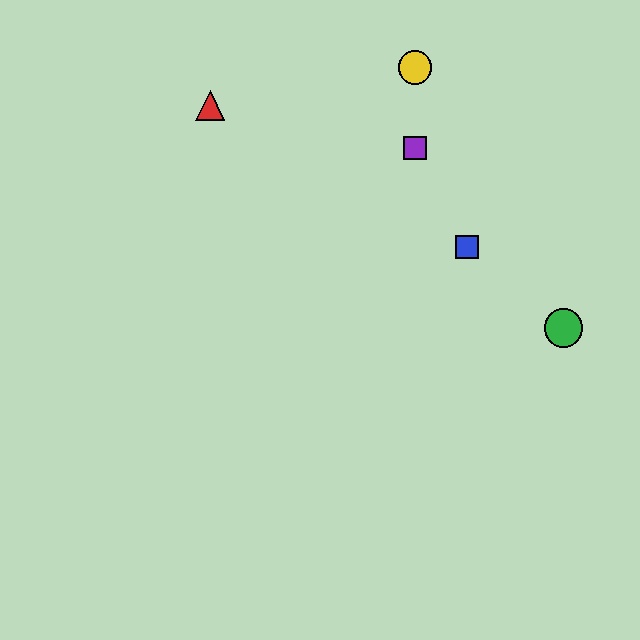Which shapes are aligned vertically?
The yellow circle, the purple square are aligned vertically.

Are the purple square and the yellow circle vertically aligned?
Yes, both are at x≈415.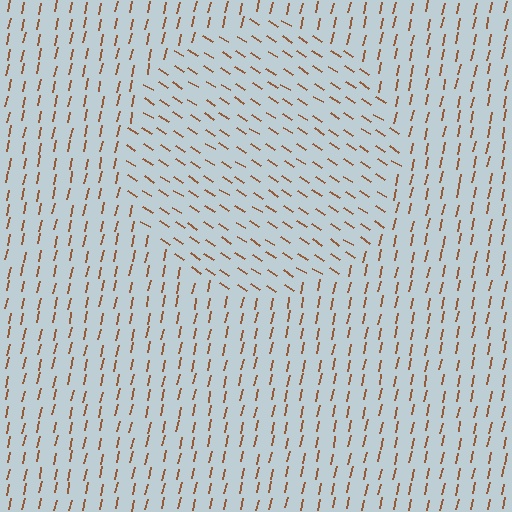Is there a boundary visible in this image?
Yes, there is a texture boundary formed by a change in line orientation.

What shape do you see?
I see a circle.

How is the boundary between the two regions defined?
The boundary is defined purely by a change in line orientation (approximately 70 degrees difference). All lines are the same color and thickness.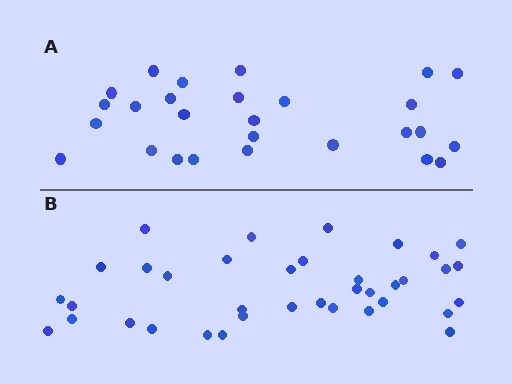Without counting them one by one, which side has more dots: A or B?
Region B (the bottom region) has more dots.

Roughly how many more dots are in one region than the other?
Region B has roughly 10 or so more dots than region A.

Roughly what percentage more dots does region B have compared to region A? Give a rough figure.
About 35% more.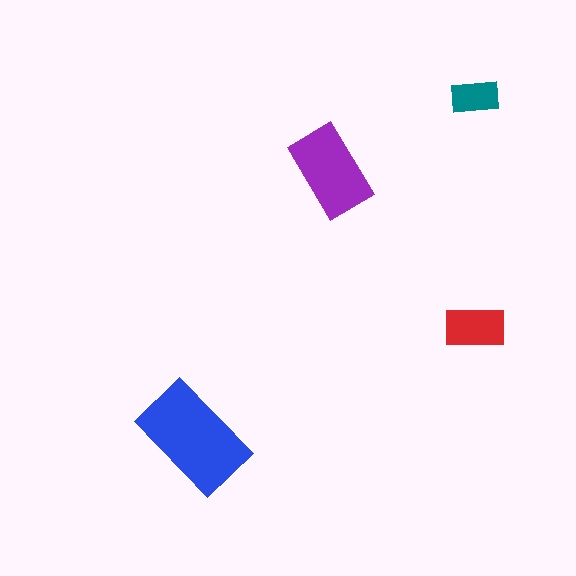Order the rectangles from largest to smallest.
the blue one, the purple one, the red one, the teal one.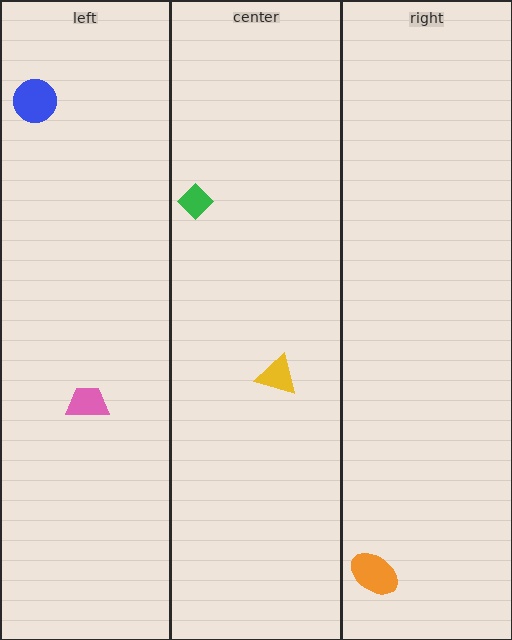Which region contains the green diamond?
The center region.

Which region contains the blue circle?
The left region.